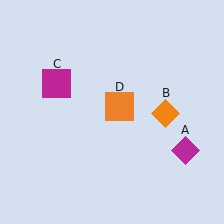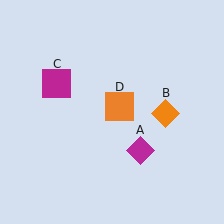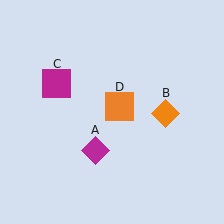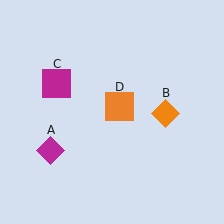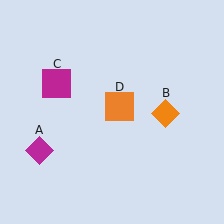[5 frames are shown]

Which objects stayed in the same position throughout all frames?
Orange diamond (object B) and magenta square (object C) and orange square (object D) remained stationary.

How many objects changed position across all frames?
1 object changed position: magenta diamond (object A).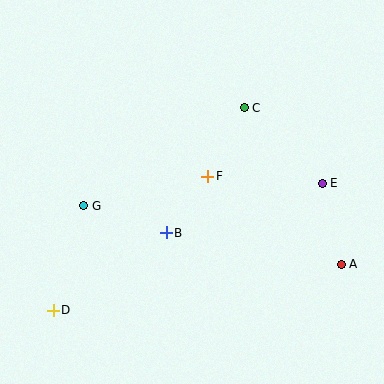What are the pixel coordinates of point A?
Point A is at (341, 264).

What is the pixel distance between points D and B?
The distance between D and B is 137 pixels.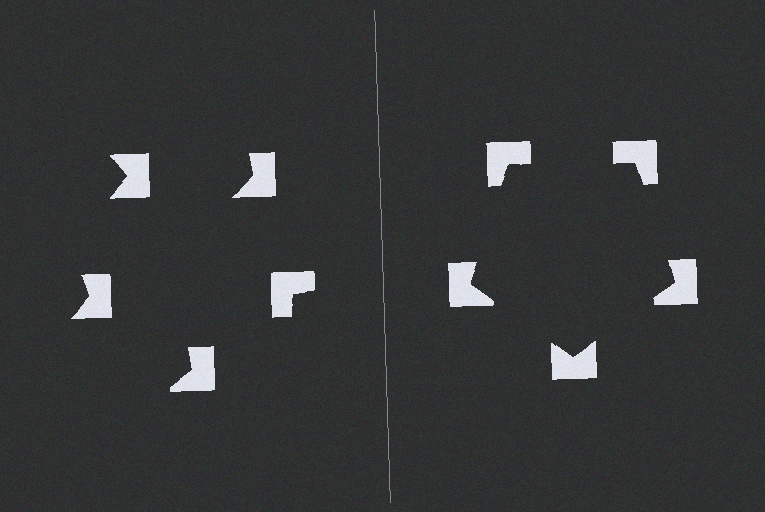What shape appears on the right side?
An illusory pentagon.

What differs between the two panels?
The notched squares are positioned identically on both sides; only the wedge orientations differ. On the right they align to a pentagon; on the left they are misaligned.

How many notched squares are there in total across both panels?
10 — 5 on each side.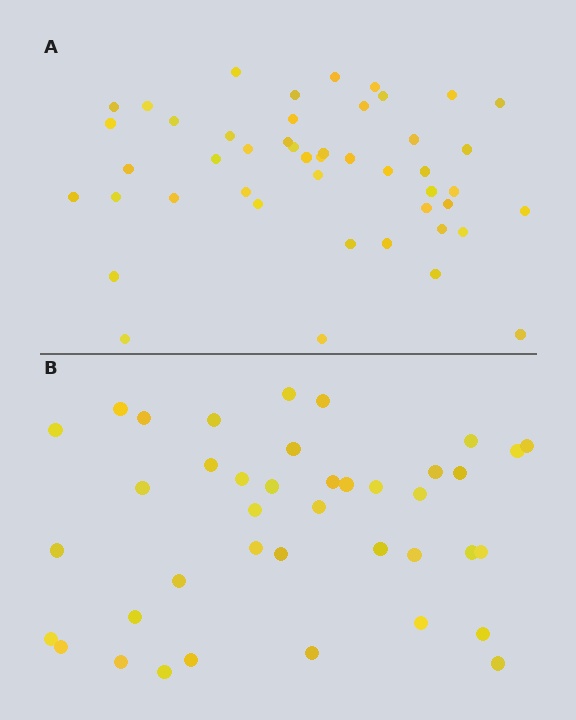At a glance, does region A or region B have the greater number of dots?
Region A (the top region) has more dots.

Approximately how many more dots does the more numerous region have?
Region A has roughly 8 or so more dots than region B.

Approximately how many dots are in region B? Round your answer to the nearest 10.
About 40 dots.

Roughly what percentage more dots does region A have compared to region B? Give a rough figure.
About 20% more.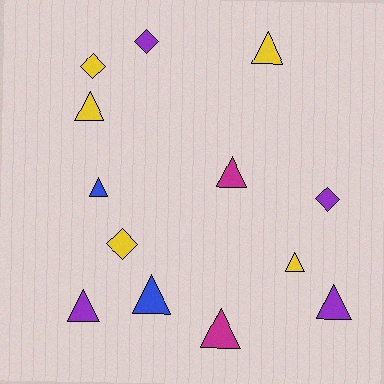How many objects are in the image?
There are 13 objects.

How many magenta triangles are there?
There are 2 magenta triangles.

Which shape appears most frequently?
Triangle, with 9 objects.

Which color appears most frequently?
Yellow, with 5 objects.